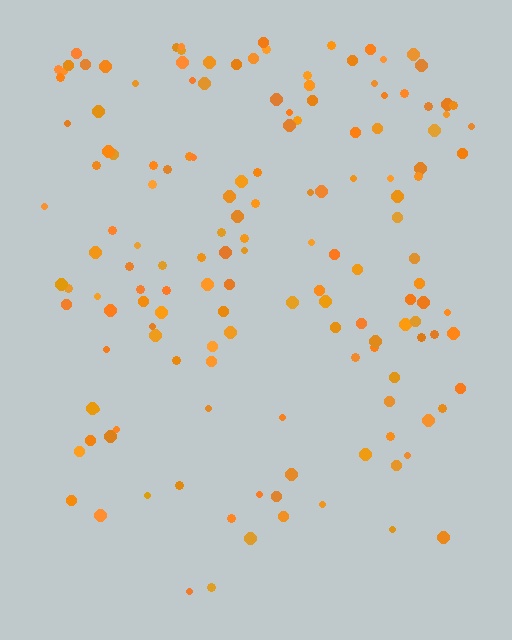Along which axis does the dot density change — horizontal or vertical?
Vertical.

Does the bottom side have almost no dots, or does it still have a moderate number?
Still a moderate number, just noticeably fewer than the top.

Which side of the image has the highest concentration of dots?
The top.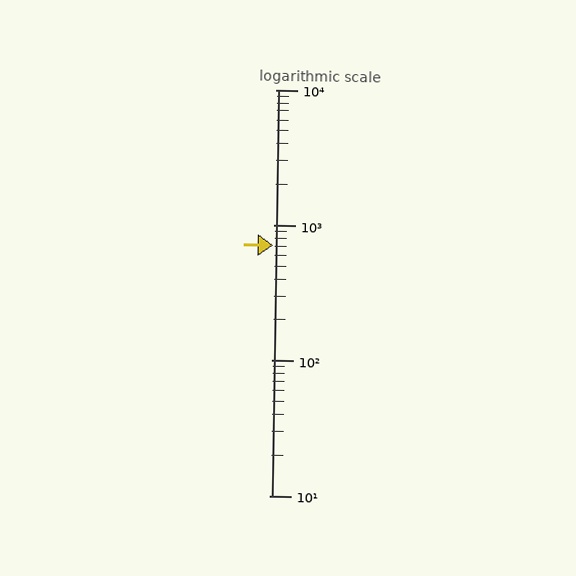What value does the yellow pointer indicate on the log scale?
The pointer indicates approximately 710.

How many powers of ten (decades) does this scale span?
The scale spans 3 decades, from 10 to 10000.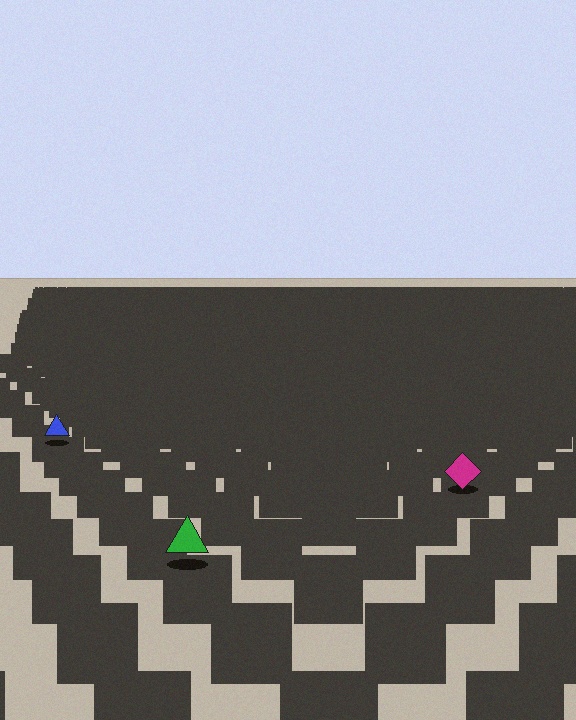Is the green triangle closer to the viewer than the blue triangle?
Yes. The green triangle is closer — you can tell from the texture gradient: the ground texture is coarser near it.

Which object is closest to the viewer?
The green triangle is closest. The texture marks near it are larger and more spread out.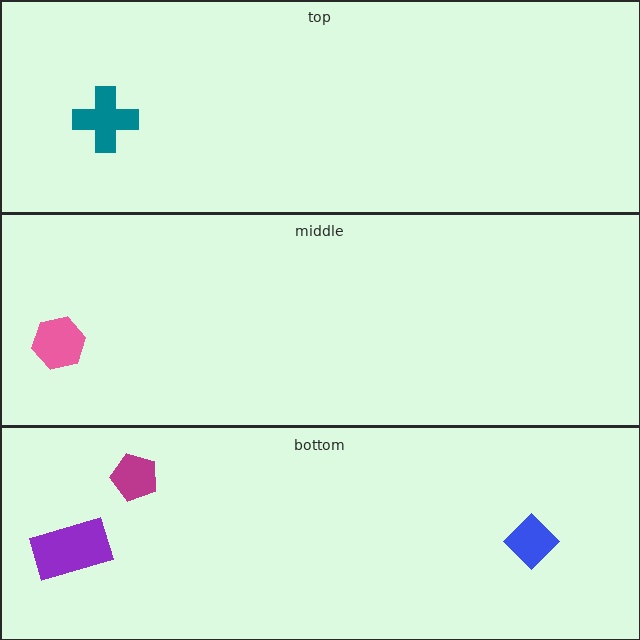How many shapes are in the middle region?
1.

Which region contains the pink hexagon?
The middle region.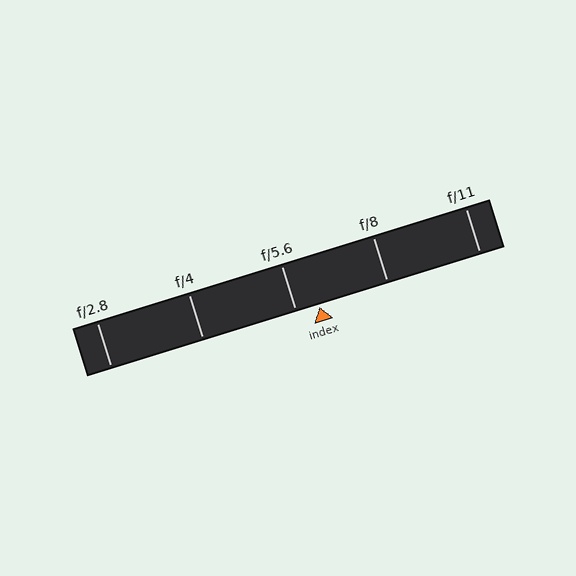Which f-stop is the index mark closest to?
The index mark is closest to f/5.6.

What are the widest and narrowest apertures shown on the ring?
The widest aperture shown is f/2.8 and the narrowest is f/11.